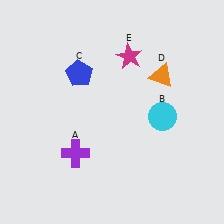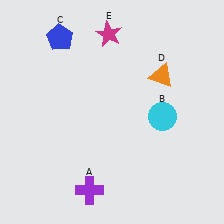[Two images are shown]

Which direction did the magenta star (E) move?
The magenta star (E) moved up.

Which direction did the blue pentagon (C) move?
The blue pentagon (C) moved up.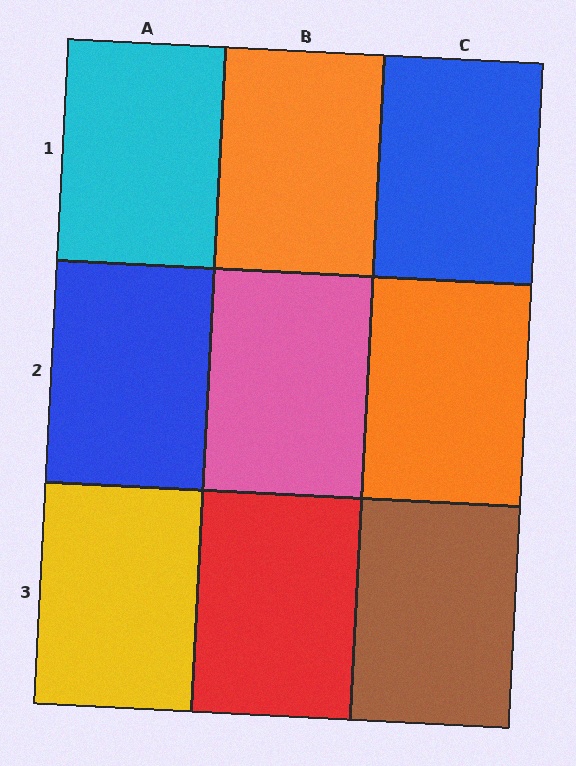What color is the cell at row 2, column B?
Pink.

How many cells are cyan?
1 cell is cyan.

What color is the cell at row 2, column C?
Orange.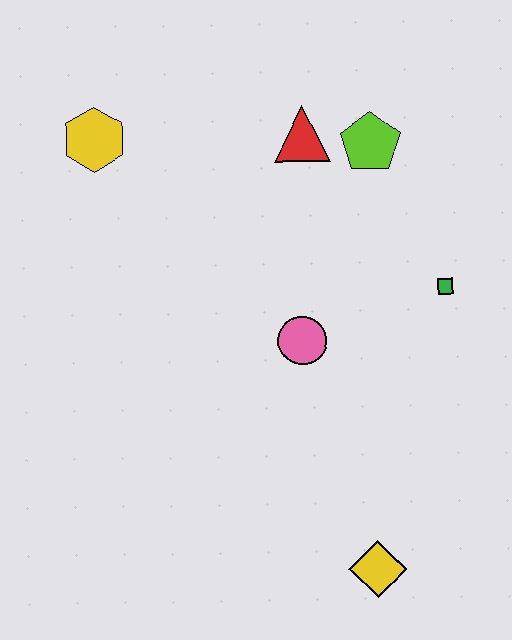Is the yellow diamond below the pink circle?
Yes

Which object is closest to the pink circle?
The green square is closest to the pink circle.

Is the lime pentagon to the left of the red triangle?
No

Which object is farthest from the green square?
The yellow hexagon is farthest from the green square.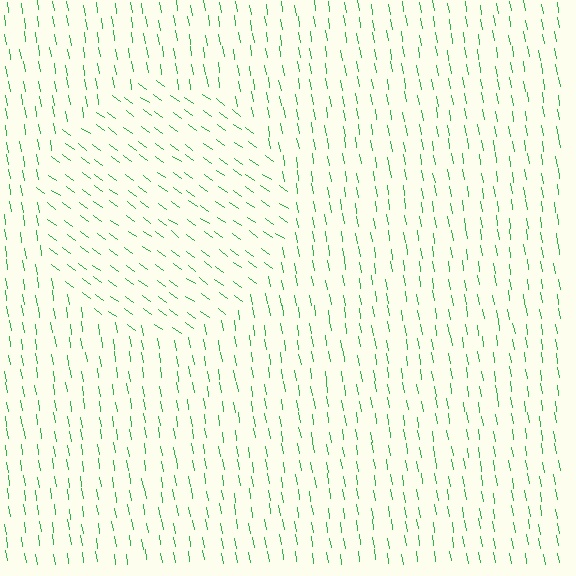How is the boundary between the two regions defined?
The boundary is defined purely by a change in line orientation (approximately 45 degrees difference). All lines are the same color and thickness.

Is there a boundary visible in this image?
Yes, there is a texture boundary formed by a change in line orientation.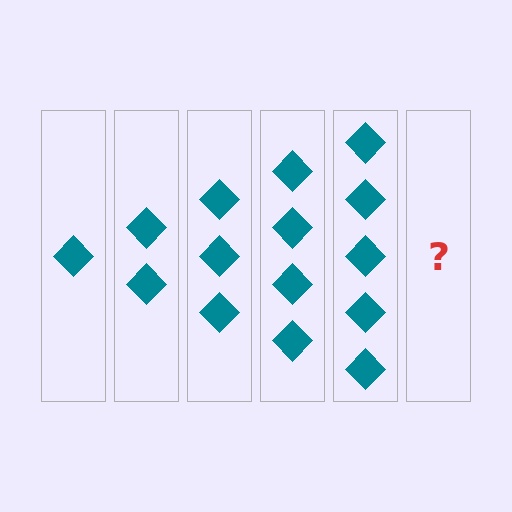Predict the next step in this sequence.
The next step is 6 diamonds.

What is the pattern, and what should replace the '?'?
The pattern is that each step adds one more diamond. The '?' should be 6 diamonds.